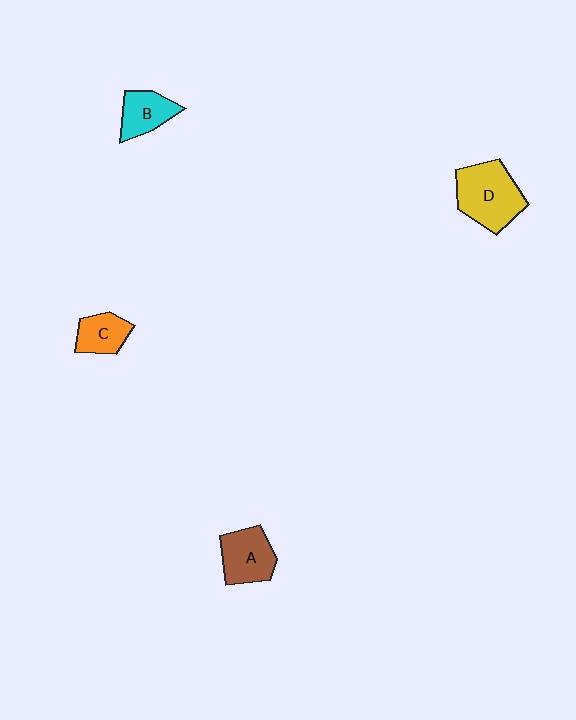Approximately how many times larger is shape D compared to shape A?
Approximately 1.4 times.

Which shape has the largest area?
Shape D (yellow).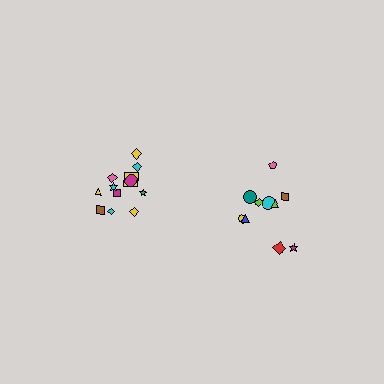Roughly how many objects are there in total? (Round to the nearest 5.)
Roughly 20 objects in total.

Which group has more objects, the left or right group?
The left group.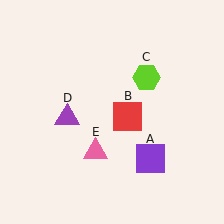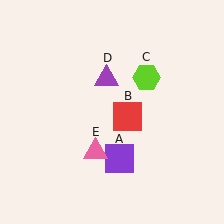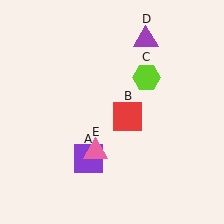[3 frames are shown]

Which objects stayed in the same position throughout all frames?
Red square (object B) and lime hexagon (object C) and pink triangle (object E) remained stationary.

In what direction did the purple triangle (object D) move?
The purple triangle (object D) moved up and to the right.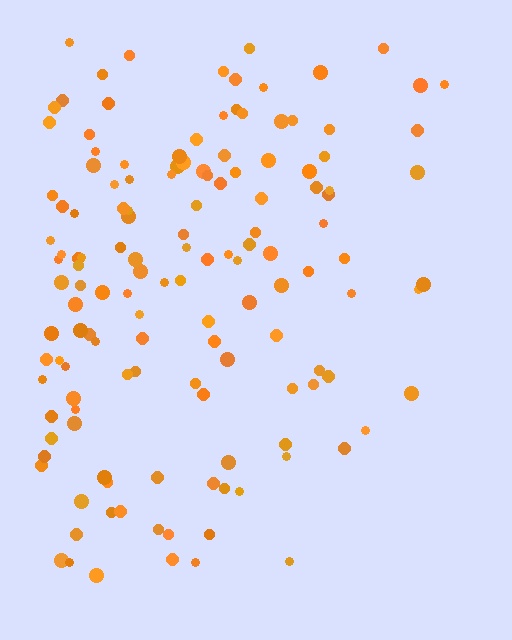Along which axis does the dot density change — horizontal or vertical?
Horizontal.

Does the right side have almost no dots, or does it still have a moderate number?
Still a moderate number, just noticeably fewer than the left.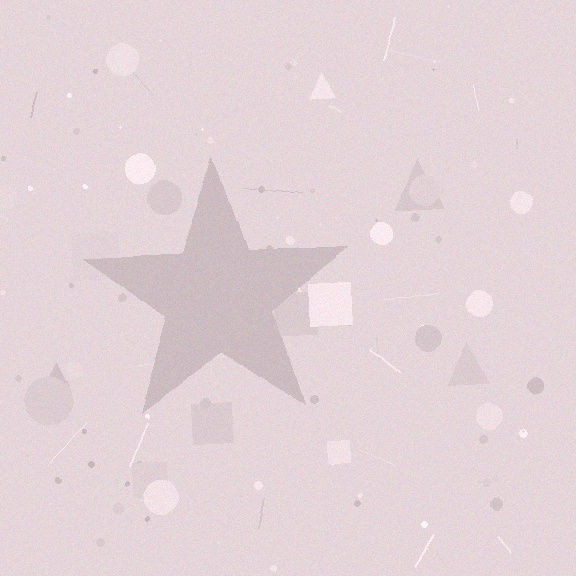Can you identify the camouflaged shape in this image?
The camouflaged shape is a star.